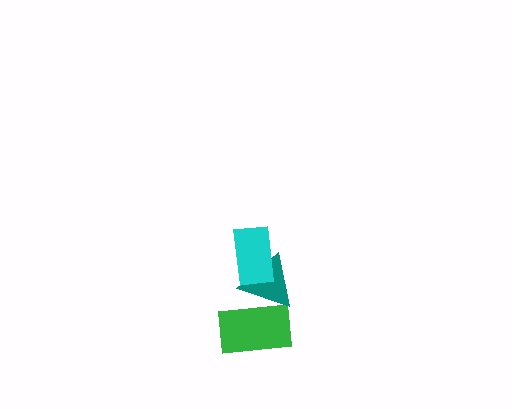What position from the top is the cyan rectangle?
The cyan rectangle is 1st from the top.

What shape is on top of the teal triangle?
The cyan rectangle is on top of the teal triangle.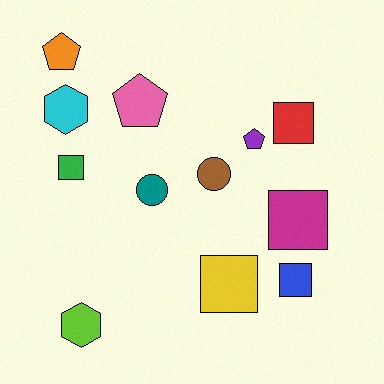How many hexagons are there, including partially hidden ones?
There are 2 hexagons.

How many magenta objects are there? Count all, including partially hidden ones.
There is 1 magenta object.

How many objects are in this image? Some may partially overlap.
There are 12 objects.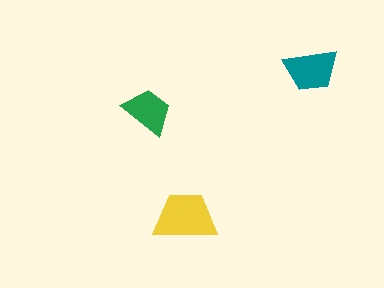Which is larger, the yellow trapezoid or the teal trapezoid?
The yellow one.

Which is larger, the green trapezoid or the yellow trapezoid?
The yellow one.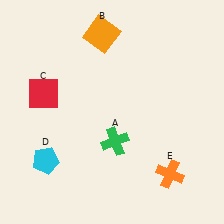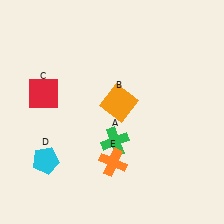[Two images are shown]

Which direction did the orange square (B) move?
The orange square (B) moved down.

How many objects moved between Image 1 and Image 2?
2 objects moved between the two images.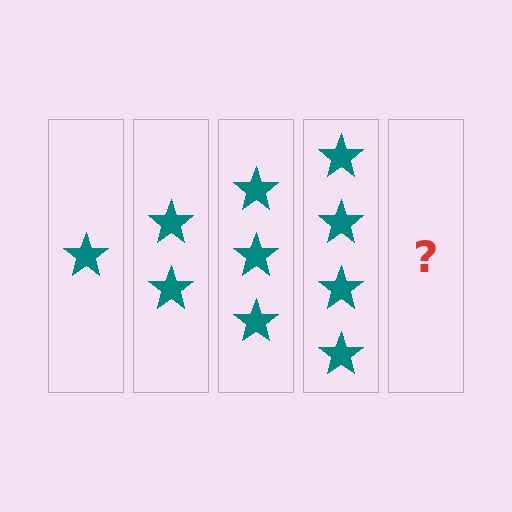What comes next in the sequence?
The next element should be 5 stars.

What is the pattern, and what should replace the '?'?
The pattern is that each step adds one more star. The '?' should be 5 stars.